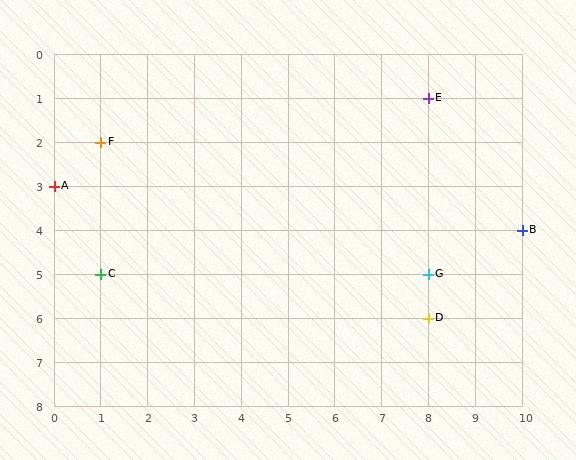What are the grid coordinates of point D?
Point D is at grid coordinates (8, 6).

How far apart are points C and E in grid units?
Points C and E are 7 columns and 4 rows apart (about 8.1 grid units diagonally).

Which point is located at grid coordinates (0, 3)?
Point A is at (0, 3).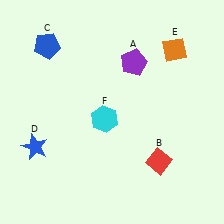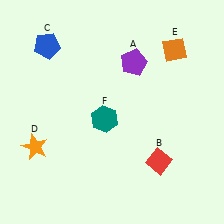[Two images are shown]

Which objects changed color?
D changed from blue to orange. F changed from cyan to teal.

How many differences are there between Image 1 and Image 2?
There are 2 differences between the two images.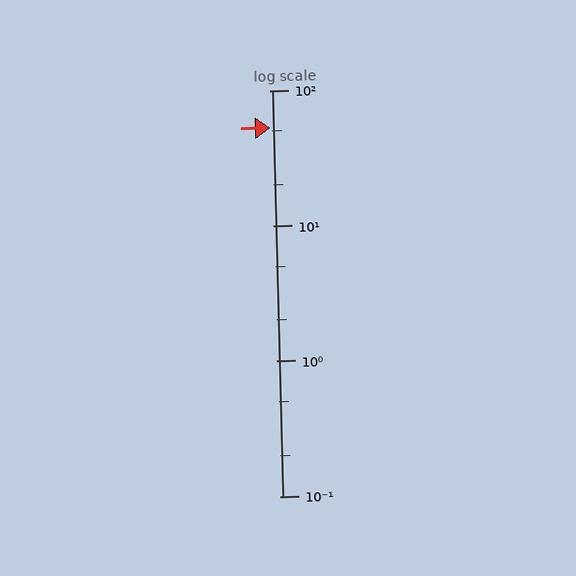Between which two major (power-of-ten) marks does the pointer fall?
The pointer is between 10 and 100.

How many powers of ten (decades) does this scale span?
The scale spans 3 decades, from 0.1 to 100.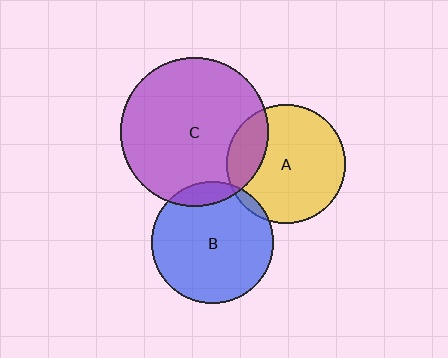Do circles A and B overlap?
Yes.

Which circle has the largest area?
Circle C (purple).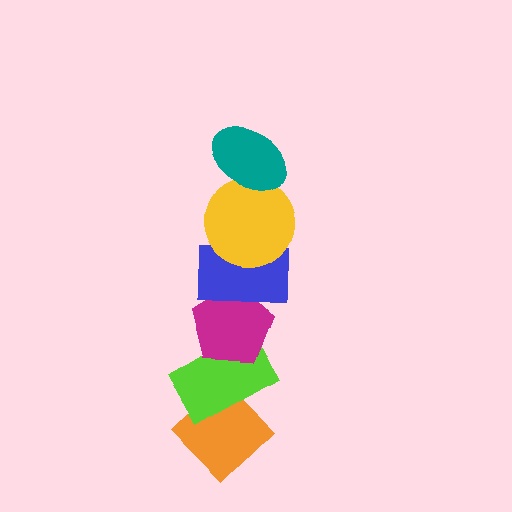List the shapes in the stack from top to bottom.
From top to bottom: the teal ellipse, the yellow circle, the blue rectangle, the magenta pentagon, the lime rectangle, the orange diamond.